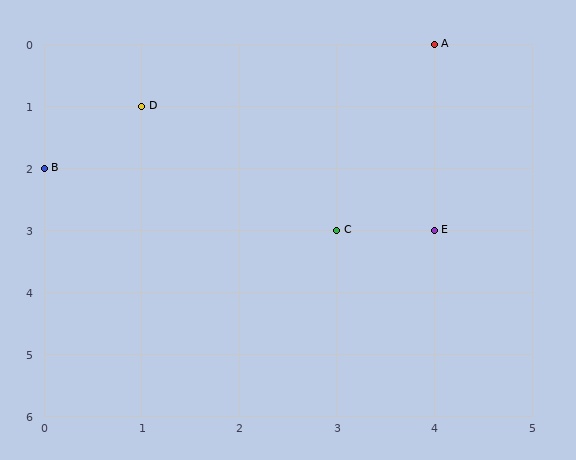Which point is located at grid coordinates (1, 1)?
Point D is at (1, 1).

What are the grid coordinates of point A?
Point A is at grid coordinates (4, 0).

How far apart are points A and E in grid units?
Points A and E are 3 rows apart.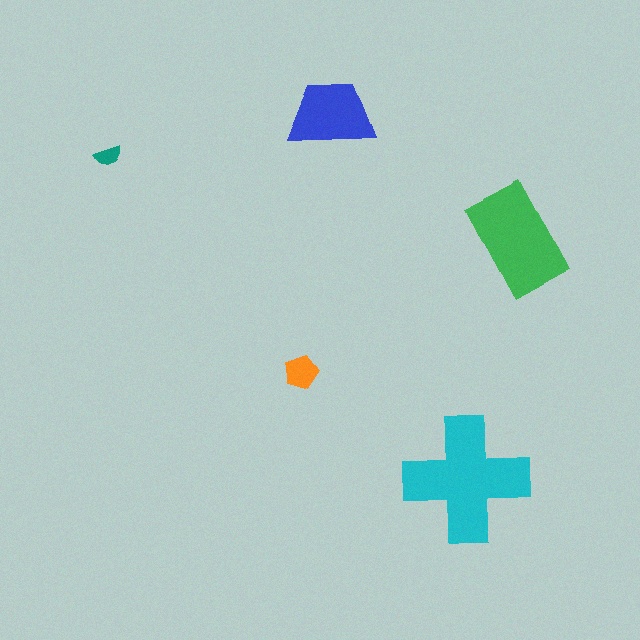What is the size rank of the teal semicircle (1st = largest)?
5th.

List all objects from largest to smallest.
The cyan cross, the green rectangle, the blue trapezoid, the orange pentagon, the teal semicircle.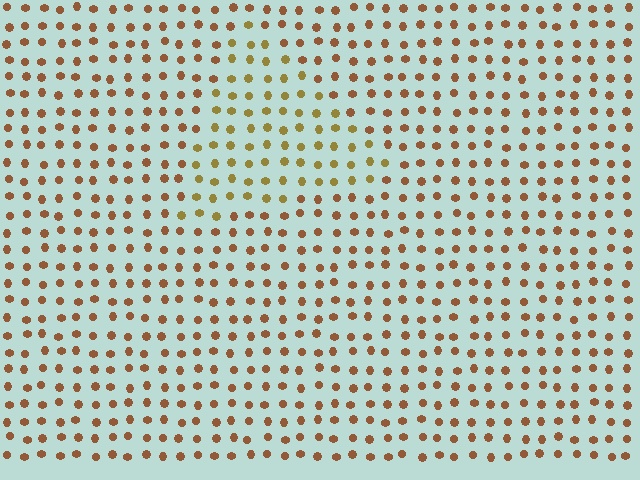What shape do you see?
I see a triangle.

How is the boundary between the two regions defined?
The boundary is defined purely by a slight shift in hue (about 30 degrees). Spacing, size, and orientation are identical on both sides.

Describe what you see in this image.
The image is filled with small brown elements in a uniform arrangement. A triangle-shaped region is visible where the elements are tinted to a slightly different hue, forming a subtle color boundary.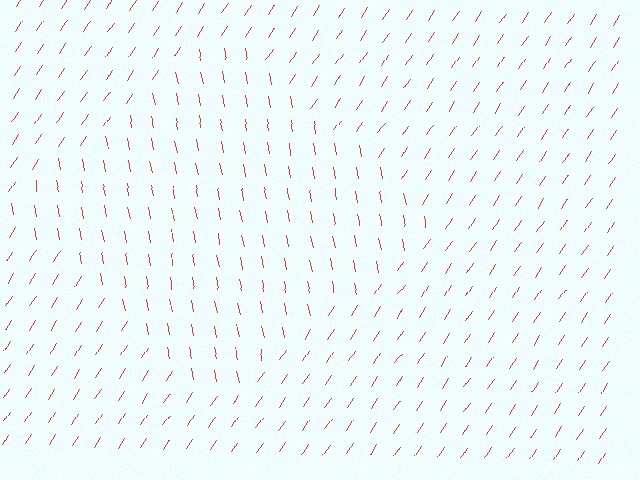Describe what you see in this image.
The image is filled with small red line segments. A diamond region in the image has lines oriented differently from the surrounding lines, creating a visible texture boundary.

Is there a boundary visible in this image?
Yes, there is a texture boundary formed by a change in line orientation.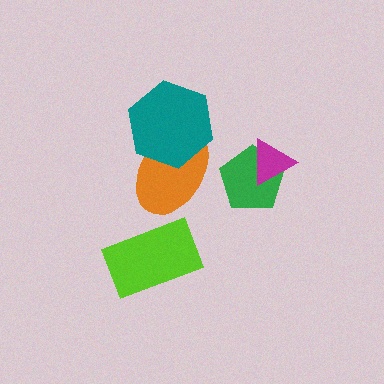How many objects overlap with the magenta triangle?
1 object overlaps with the magenta triangle.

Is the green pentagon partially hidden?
Yes, it is partially covered by another shape.